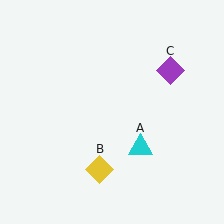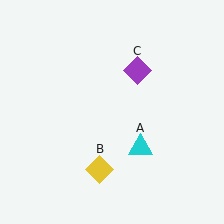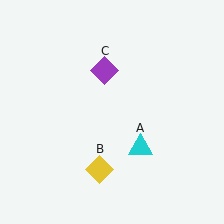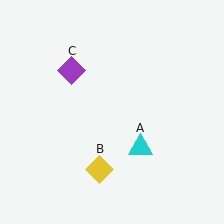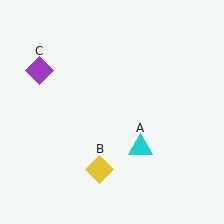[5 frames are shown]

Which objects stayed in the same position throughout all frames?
Cyan triangle (object A) and yellow diamond (object B) remained stationary.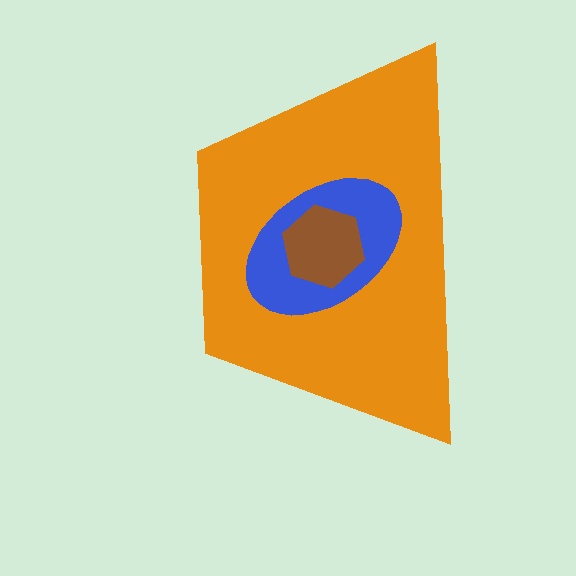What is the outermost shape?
The orange trapezoid.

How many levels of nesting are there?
3.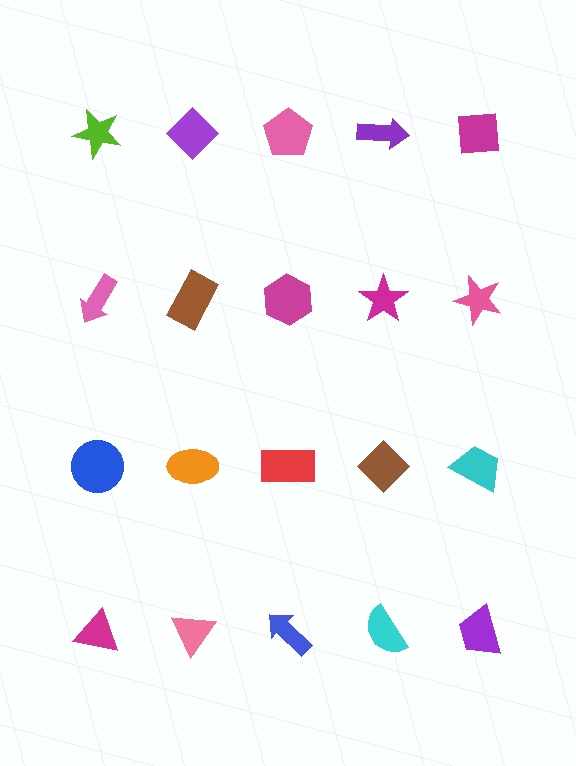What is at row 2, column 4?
A magenta star.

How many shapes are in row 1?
5 shapes.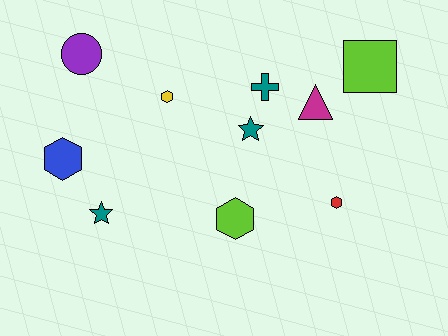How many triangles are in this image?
There is 1 triangle.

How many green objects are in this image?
There are no green objects.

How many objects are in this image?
There are 10 objects.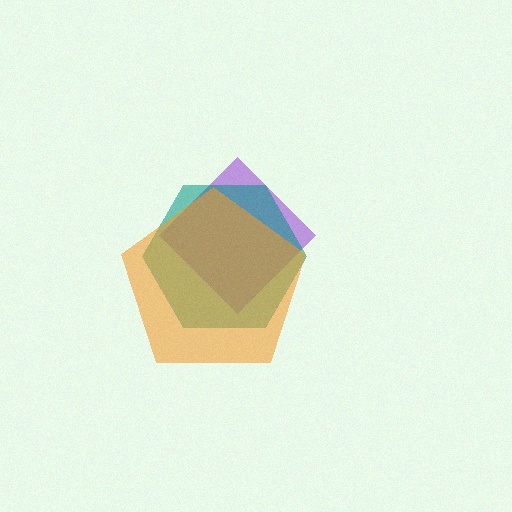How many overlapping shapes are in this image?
There are 3 overlapping shapes in the image.